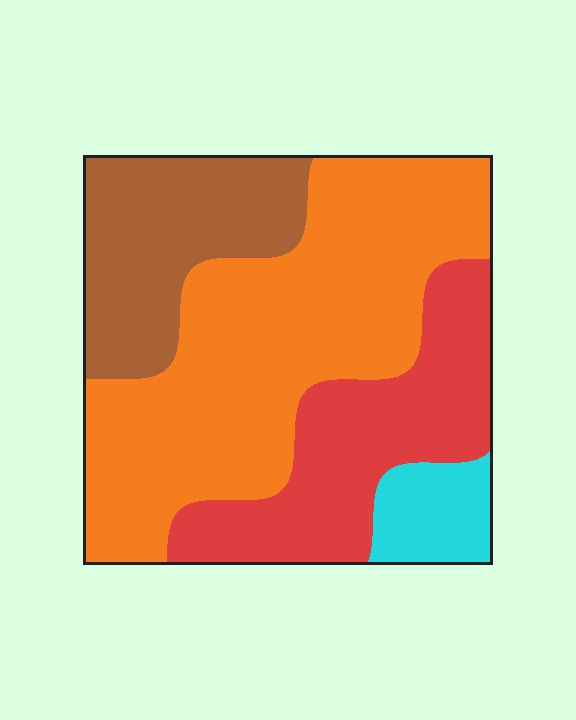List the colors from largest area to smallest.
From largest to smallest: orange, red, brown, cyan.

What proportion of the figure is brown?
Brown covers roughly 20% of the figure.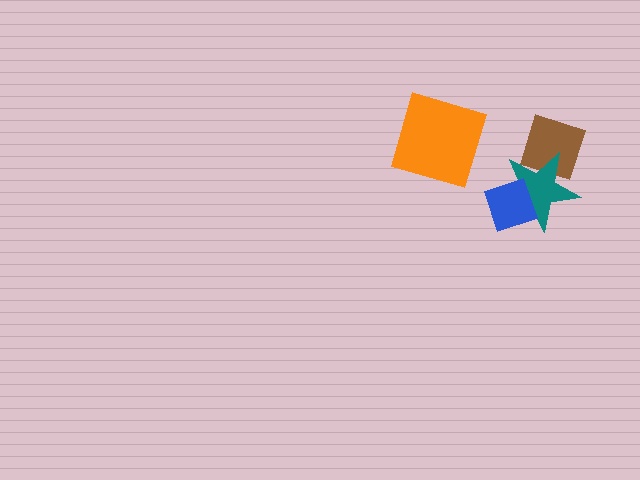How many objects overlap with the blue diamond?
1 object overlaps with the blue diamond.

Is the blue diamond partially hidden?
No, no other shape covers it.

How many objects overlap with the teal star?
2 objects overlap with the teal star.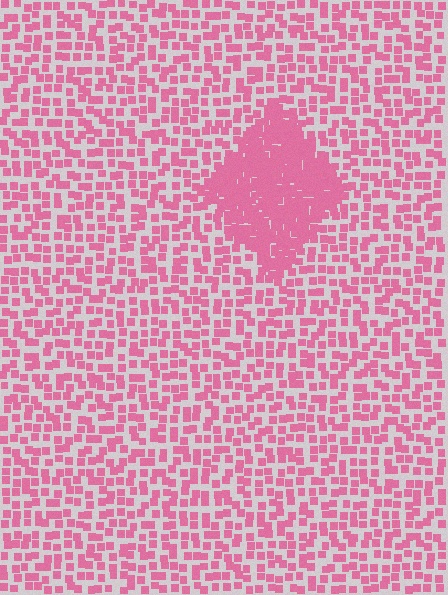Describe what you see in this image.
The image contains small pink elements arranged at two different densities. A diamond-shaped region is visible where the elements are more densely packed than the surrounding area.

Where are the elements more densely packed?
The elements are more densely packed inside the diamond boundary.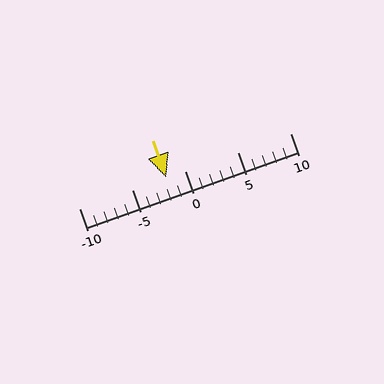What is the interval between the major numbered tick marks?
The major tick marks are spaced 5 units apart.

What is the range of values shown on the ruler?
The ruler shows values from -10 to 10.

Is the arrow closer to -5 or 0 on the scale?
The arrow is closer to 0.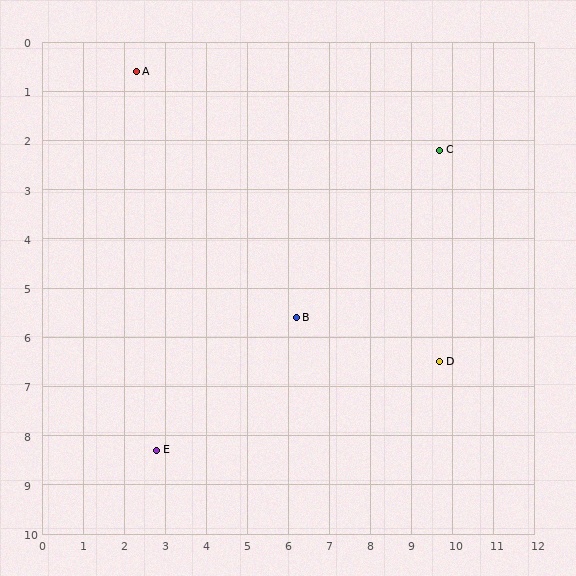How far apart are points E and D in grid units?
Points E and D are about 7.1 grid units apart.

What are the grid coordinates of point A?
Point A is at approximately (2.3, 0.6).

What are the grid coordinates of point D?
Point D is at approximately (9.7, 6.5).